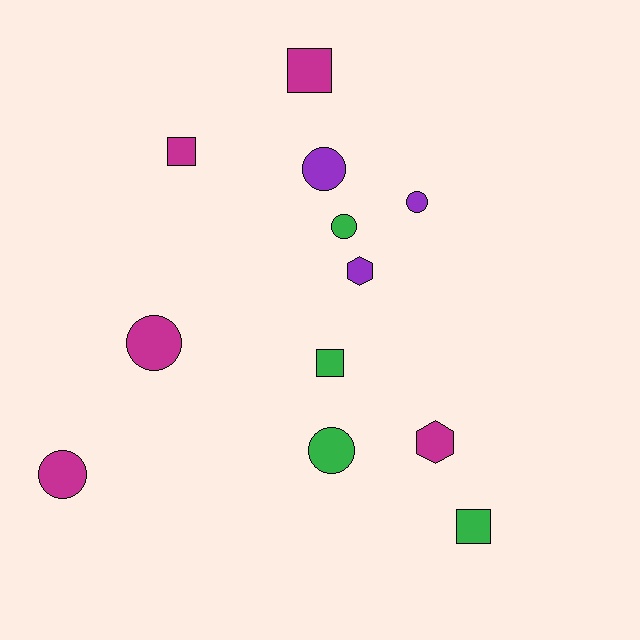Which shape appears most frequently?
Circle, with 6 objects.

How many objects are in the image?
There are 12 objects.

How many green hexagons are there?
There are no green hexagons.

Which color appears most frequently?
Magenta, with 5 objects.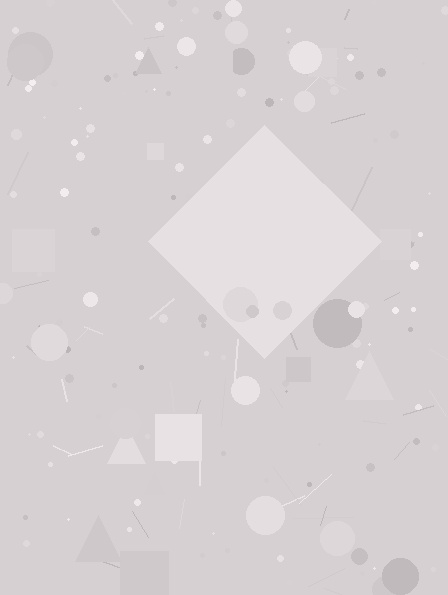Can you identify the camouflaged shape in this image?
The camouflaged shape is a diamond.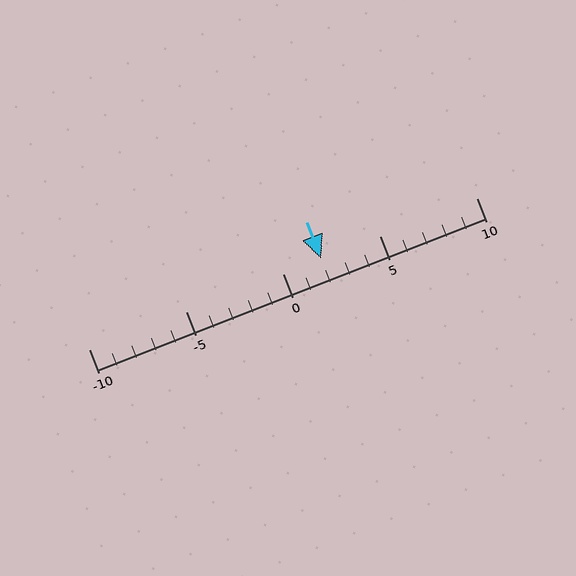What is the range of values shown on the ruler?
The ruler shows values from -10 to 10.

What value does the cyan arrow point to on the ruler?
The cyan arrow points to approximately 2.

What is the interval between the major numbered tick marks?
The major tick marks are spaced 5 units apart.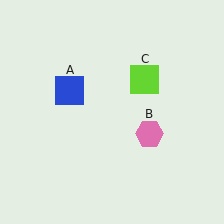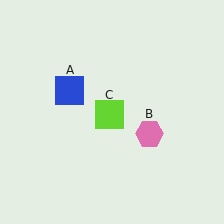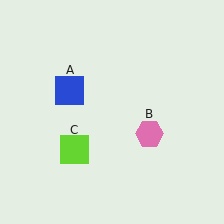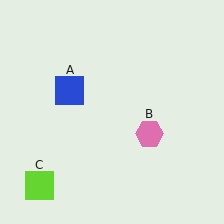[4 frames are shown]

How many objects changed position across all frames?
1 object changed position: lime square (object C).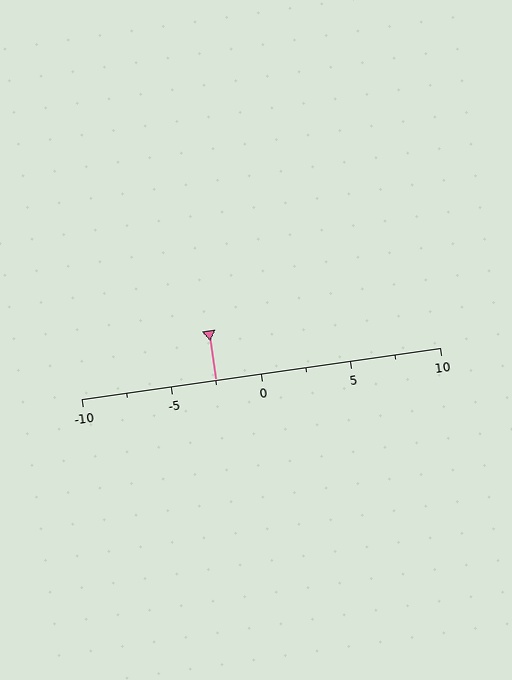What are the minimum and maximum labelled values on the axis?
The axis runs from -10 to 10.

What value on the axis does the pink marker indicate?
The marker indicates approximately -2.5.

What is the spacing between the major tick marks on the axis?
The major ticks are spaced 5 apart.